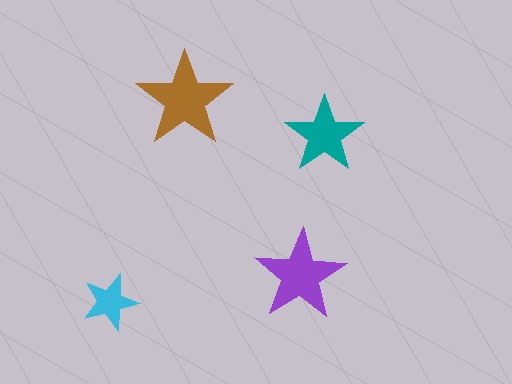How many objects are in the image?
There are 4 objects in the image.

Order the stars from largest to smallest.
the brown one, the purple one, the teal one, the cyan one.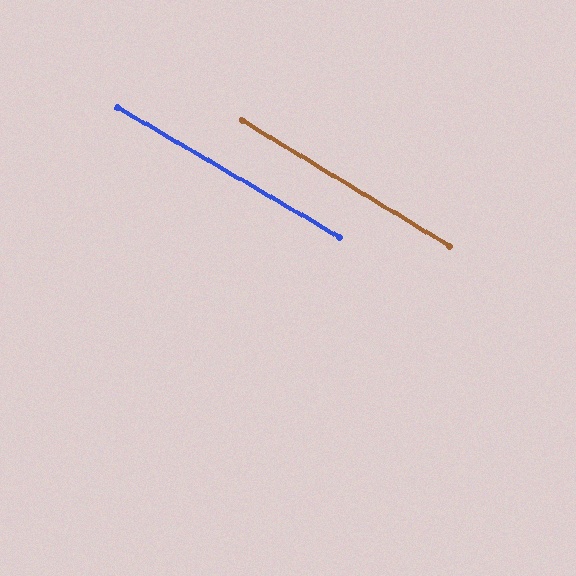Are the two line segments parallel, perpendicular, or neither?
Parallel — their directions differ by only 0.7°.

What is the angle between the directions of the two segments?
Approximately 1 degree.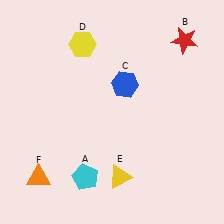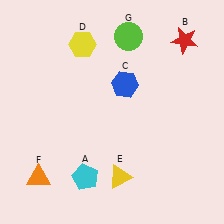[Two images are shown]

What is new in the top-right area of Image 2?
A lime circle (G) was added in the top-right area of Image 2.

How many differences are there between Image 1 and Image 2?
There is 1 difference between the two images.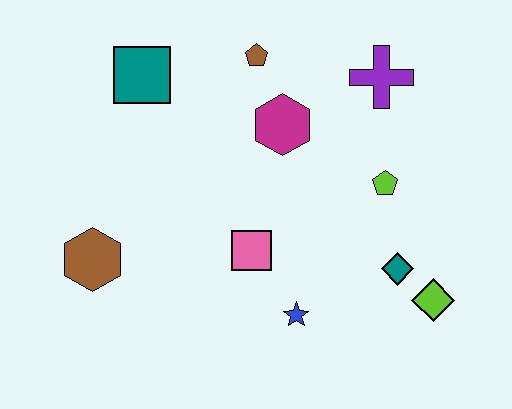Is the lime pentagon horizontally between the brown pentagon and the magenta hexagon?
No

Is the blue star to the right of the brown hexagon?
Yes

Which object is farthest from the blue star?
The teal square is farthest from the blue star.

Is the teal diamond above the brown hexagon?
No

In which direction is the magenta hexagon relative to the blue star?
The magenta hexagon is above the blue star.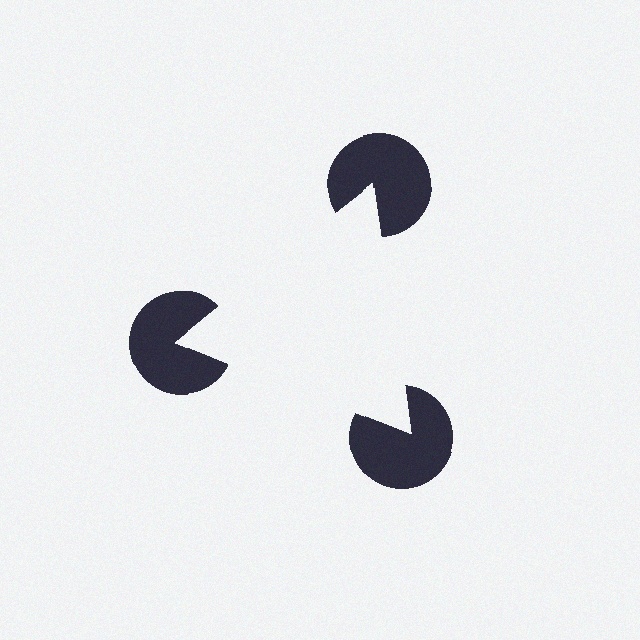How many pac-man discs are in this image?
There are 3 — one at each vertex of the illusory triangle.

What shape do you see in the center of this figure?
An illusory triangle — its edges are inferred from the aligned wedge cuts in the pac-man discs, not physically drawn.